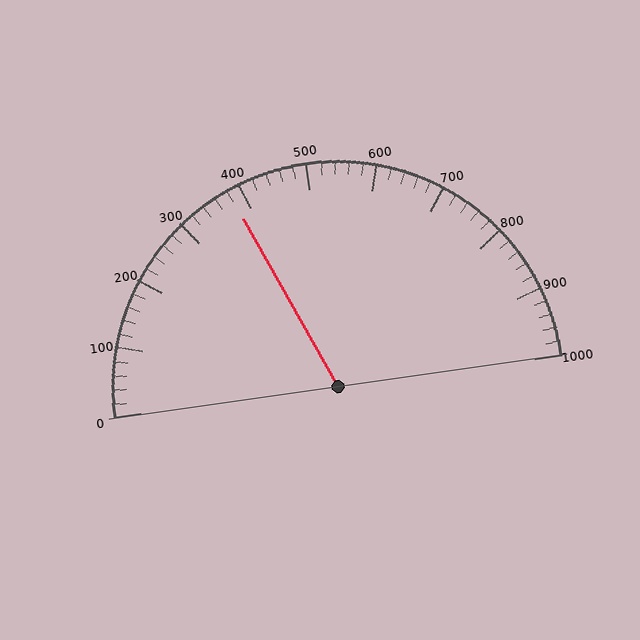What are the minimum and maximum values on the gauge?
The gauge ranges from 0 to 1000.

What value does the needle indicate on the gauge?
The needle indicates approximately 380.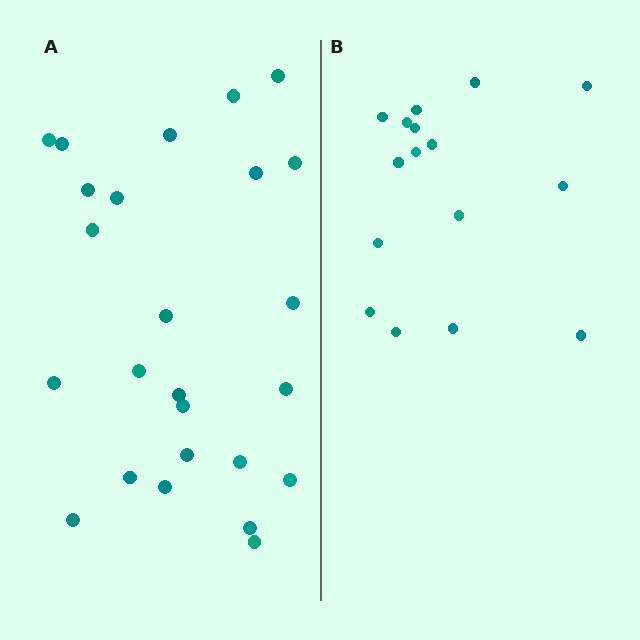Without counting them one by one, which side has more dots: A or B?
Region A (the left region) has more dots.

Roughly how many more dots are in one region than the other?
Region A has roughly 8 or so more dots than region B.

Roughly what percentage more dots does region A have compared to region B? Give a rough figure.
About 55% more.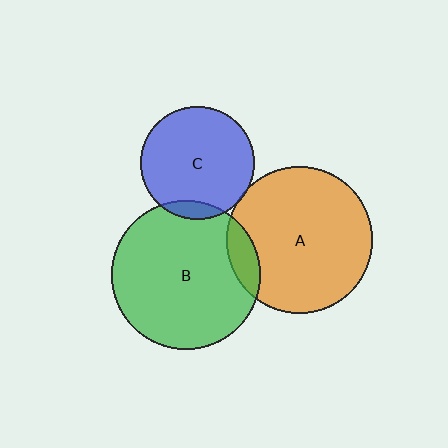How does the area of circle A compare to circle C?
Approximately 1.7 times.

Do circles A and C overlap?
Yes.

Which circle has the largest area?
Circle B (green).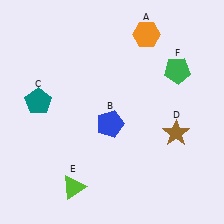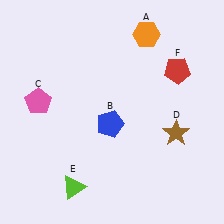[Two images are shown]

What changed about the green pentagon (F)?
In Image 1, F is green. In Image 2, it changed to red.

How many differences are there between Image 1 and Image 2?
There are 2 differences between the two images.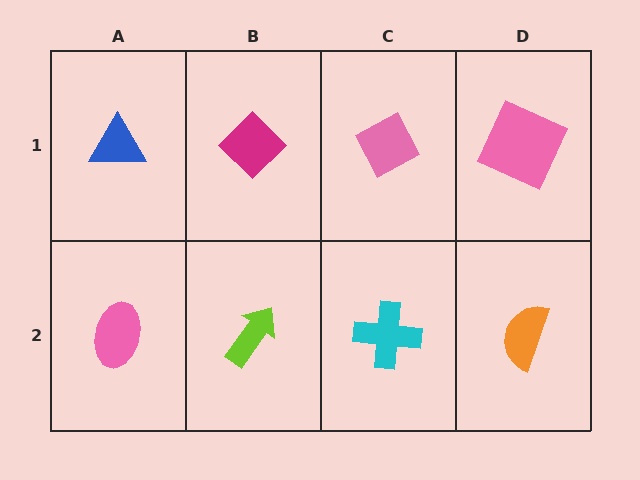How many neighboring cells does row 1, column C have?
3.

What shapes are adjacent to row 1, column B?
A lime arrow (row 2, column B), a blue triangle (row 1, column A), a pink diamond (row 1, column C).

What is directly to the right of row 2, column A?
A lime arrow.